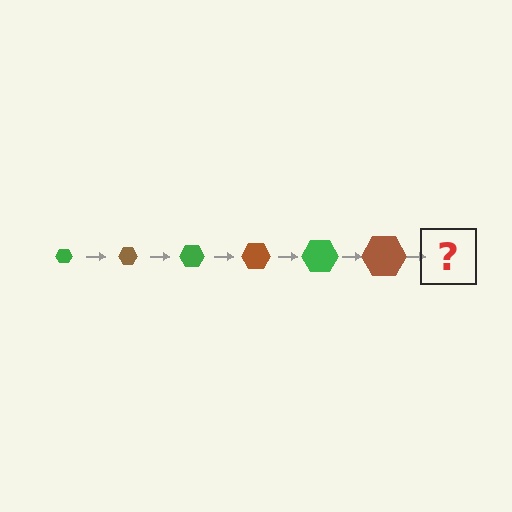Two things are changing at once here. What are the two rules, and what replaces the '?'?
The two rules are that the hexagon grows larger each step and the color cycles through green and brown. The '?' should be a green hexagon, larger than the previous one.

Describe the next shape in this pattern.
It should be a green hexagon, larger than the previous one.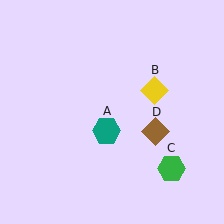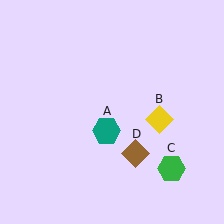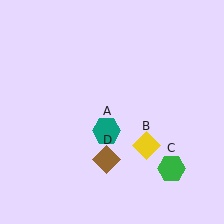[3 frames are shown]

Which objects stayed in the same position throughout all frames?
Teal hexagon (object A) and green hexagon (object C) remained stationary.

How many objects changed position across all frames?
2 objects changed position: yellow diamond (object B), brown diamond (object D).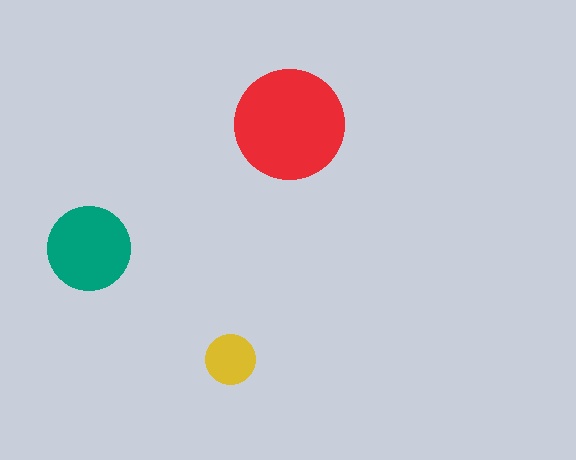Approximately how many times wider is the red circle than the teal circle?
About 1.5 times wider.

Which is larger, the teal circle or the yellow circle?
The teal one.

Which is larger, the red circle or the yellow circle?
The red one.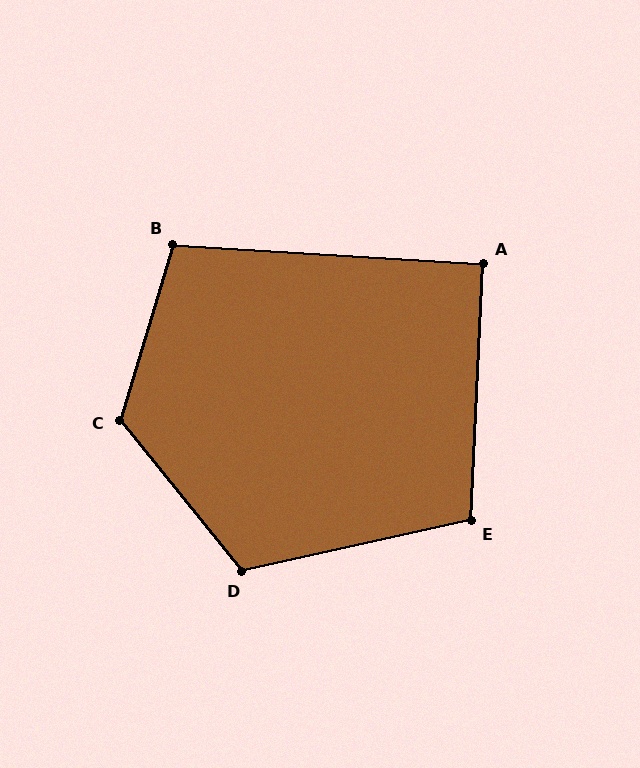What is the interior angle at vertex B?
Approximately 103 degrees (obtuse).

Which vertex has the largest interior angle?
C, at approximately 125 degrees.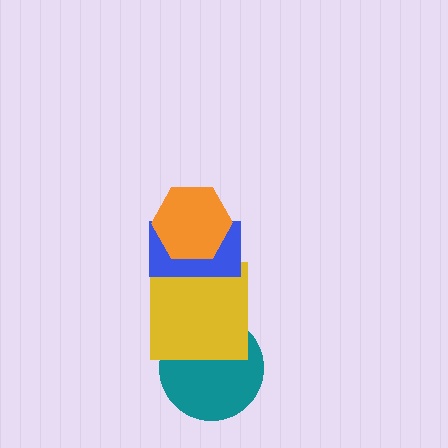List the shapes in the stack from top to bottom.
From top to bottom: the orange hexagon, the blue rectangle, the yellow square, the teal circle.